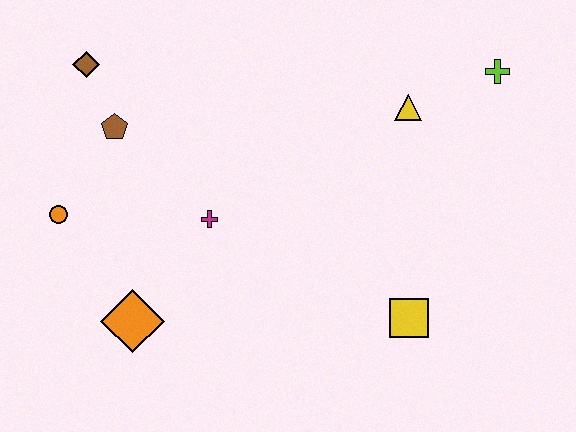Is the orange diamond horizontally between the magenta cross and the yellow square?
No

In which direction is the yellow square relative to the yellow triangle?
The yellow square is below the yellow triangle.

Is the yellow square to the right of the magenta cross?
Yes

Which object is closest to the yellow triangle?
The lime cross is closest to the yellow triangle.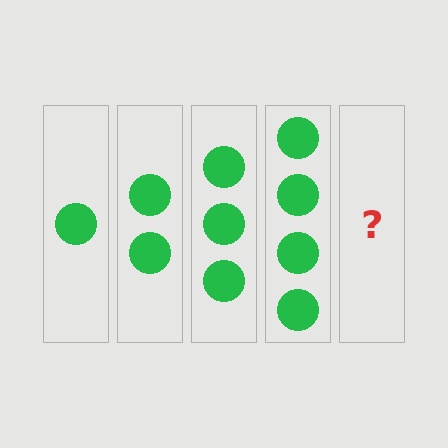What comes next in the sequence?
The next element should be 5 circles.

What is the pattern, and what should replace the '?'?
The pattern is that each step adds one more circle. The '?' should be 5 circles.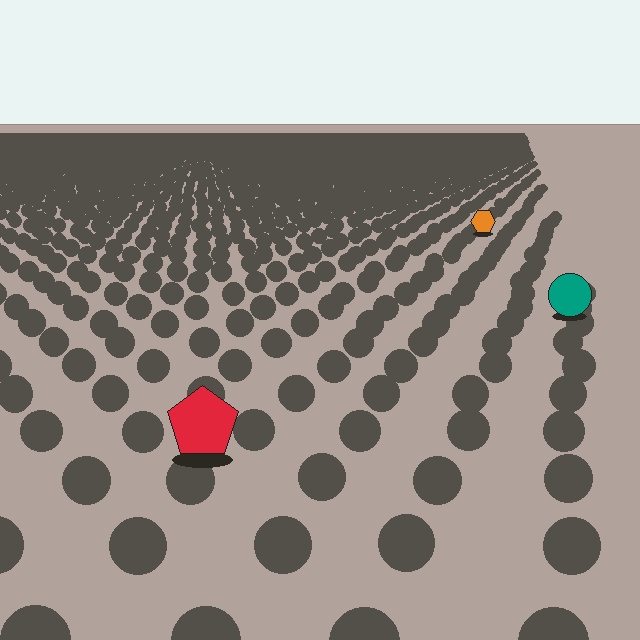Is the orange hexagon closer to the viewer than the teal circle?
No. The teal circle is closer — you can tell from the texture gradient: the ground texture is coarser near it.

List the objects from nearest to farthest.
From nearest to farthest: the red pentagon, the teal circle, the orange hexagon.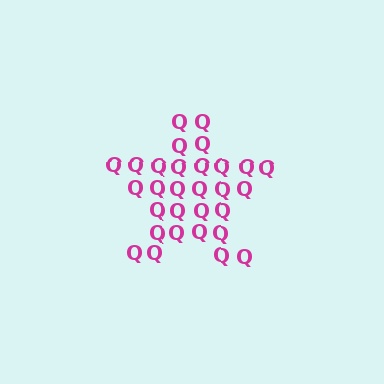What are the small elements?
The small elements are letter Q's.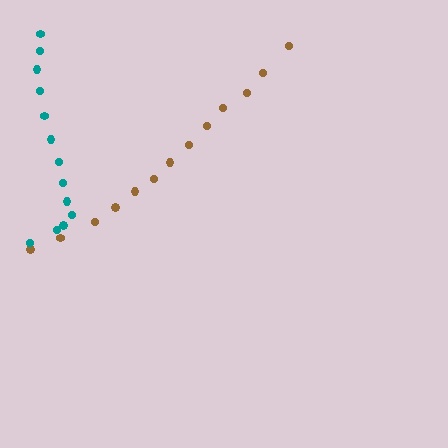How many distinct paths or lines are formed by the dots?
There are 2 distinct paths.